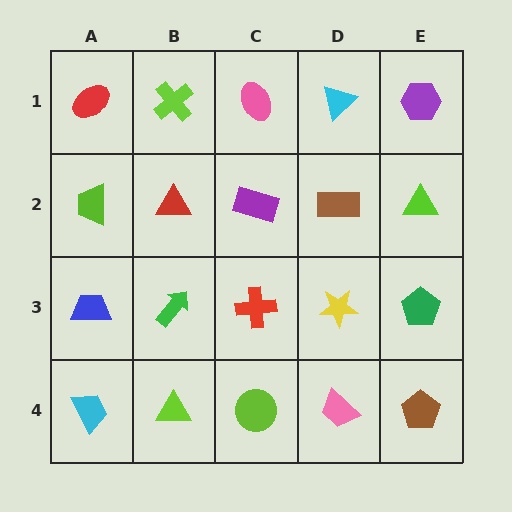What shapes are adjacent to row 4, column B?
A green arrow (row 3, column B), a cyan trapezoid (row 4, column A), a lime circle (row 4, column C).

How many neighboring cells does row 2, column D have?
4.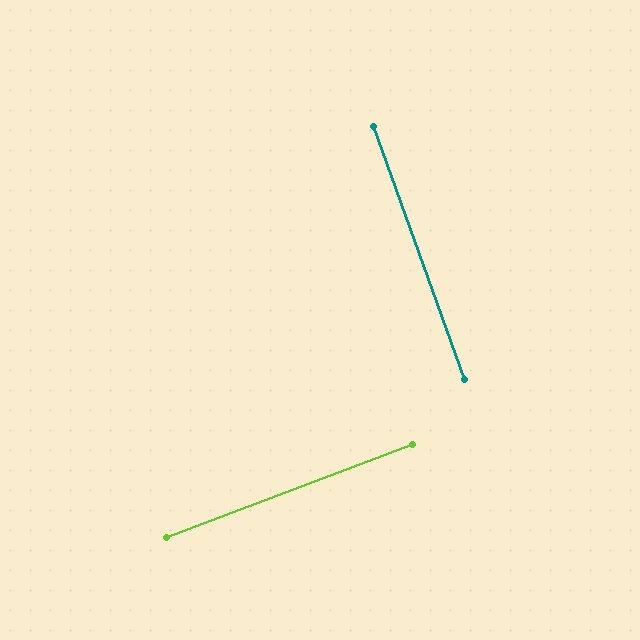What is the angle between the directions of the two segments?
Approximately 89 degrees.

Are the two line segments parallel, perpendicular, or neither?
Perpendicular — they meet at approximately 89°.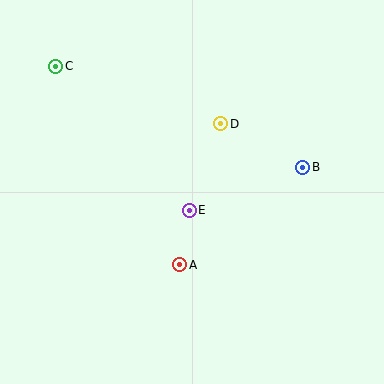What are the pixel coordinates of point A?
Point A is at (180, 265).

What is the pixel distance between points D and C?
The distance between D and C is 174 pixels.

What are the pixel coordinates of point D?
Point D is at (221, 124).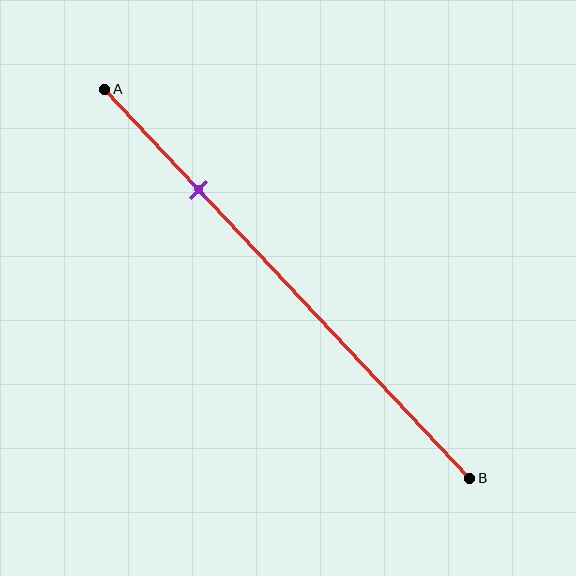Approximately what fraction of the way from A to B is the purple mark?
The purple mark is approximately 25% of the way from A to B.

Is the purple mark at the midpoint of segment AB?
No, the mark is at about 25% from A, not at the 50% midpoint.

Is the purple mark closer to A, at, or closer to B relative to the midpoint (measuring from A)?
The purple mark is closer to point A than the midpoint of segment AB.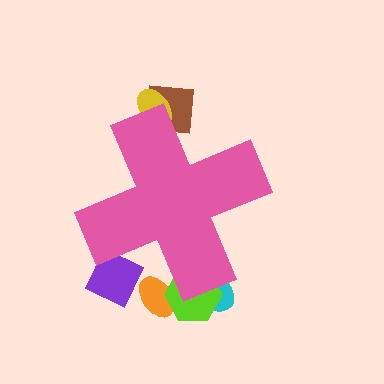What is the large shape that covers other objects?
A pink cross.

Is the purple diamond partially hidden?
Yes, the purple diamond is partially hidden behind the pink cross.